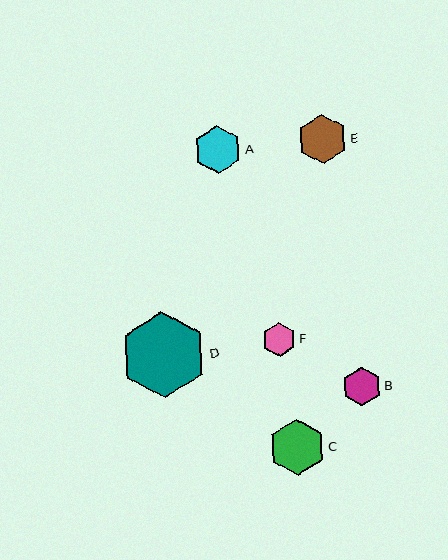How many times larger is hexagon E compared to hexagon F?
Hexagon E is approximately 1.5 times the size of hexagon F.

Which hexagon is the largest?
Hexagon D is the largest with a size of approximately 86 pixels.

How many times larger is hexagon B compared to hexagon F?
Hexagon B is approximately 1.1 times the size of hexagon F.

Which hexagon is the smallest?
Hexagon F is the smallest with a size of approximately 34 pixels.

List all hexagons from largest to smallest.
From largest to smallest: D, C, E, A, B, F.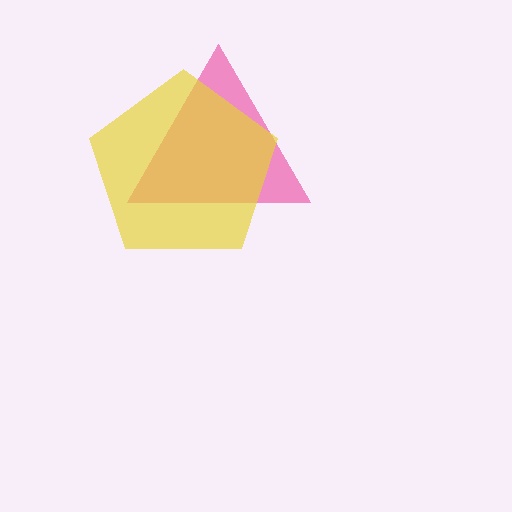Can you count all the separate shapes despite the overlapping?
Yes, there are 2 separate shapes.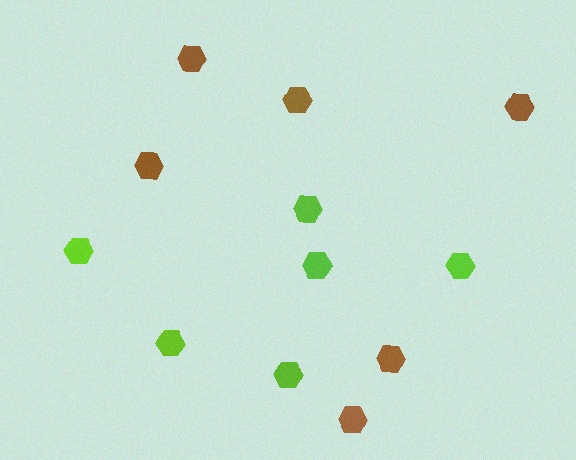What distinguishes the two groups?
There are 2 groups: one group of lime hexagons (6) and one group of brown hexagons (6).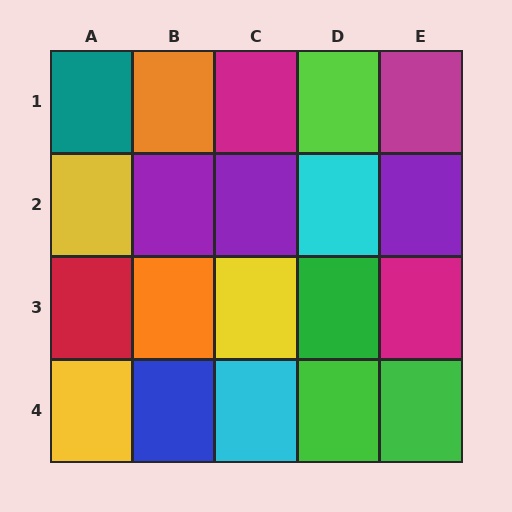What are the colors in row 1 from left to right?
Teal, orange, magenta, lime, magenta.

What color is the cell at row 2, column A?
Yellow.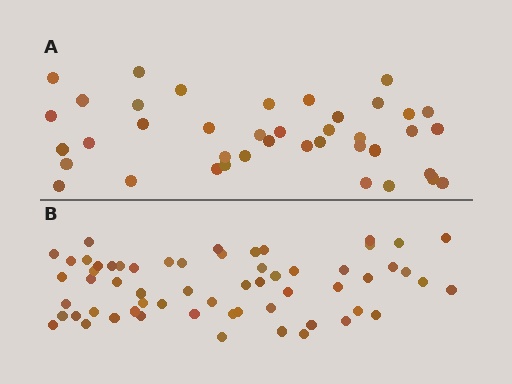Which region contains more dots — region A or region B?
Region B (the bottom region) has more dots.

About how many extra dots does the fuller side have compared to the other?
Region B has approximately 20 more dots than region A.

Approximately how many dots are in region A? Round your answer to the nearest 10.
About 40 dots.